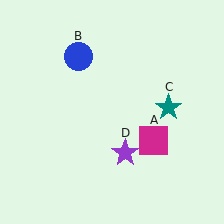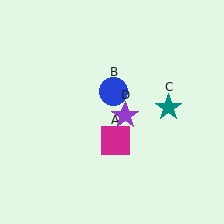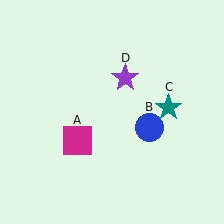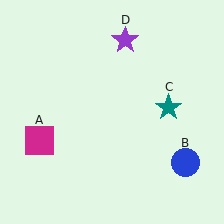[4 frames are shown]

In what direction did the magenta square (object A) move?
The magenta square (object A) moved left.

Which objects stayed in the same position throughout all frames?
Teal star (object C) remained stationary.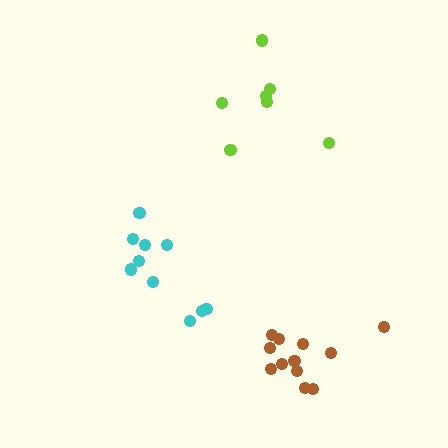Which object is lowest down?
The brown cluster is bottommost.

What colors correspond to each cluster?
The clusters are colored: lime, cyan, brown.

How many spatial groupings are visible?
There are 3 spatial groupings.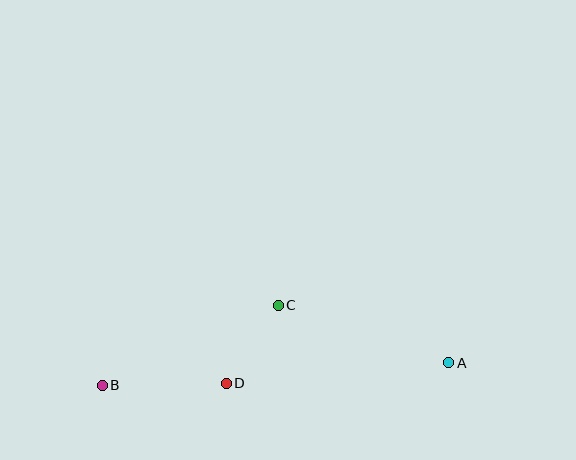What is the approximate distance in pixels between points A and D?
The distance between A and D is approximately 224 pixels.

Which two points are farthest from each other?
Points A and B are farthest from each other.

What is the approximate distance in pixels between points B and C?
The distance between B and C is approximately 194 pixels.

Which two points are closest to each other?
Points C and D are closest to each other.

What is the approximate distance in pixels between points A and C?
The distance between A and C is approximately 180 pixels.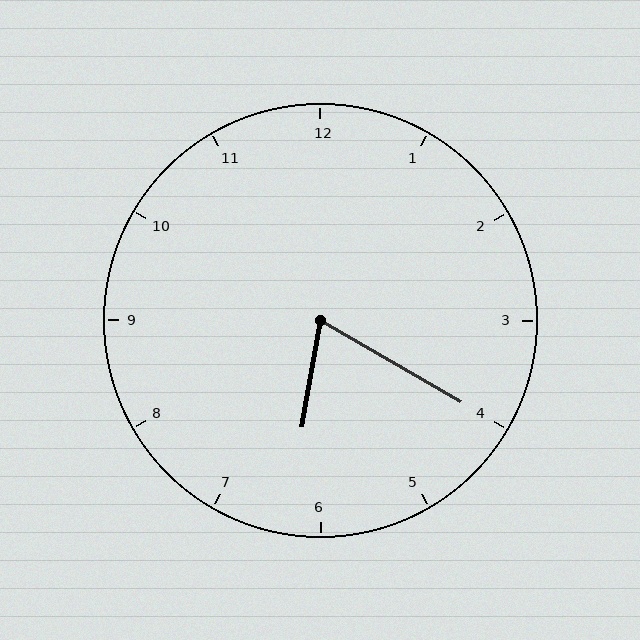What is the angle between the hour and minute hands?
Approximately 70 degrees.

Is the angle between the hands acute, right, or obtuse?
It is acute.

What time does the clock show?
6:20.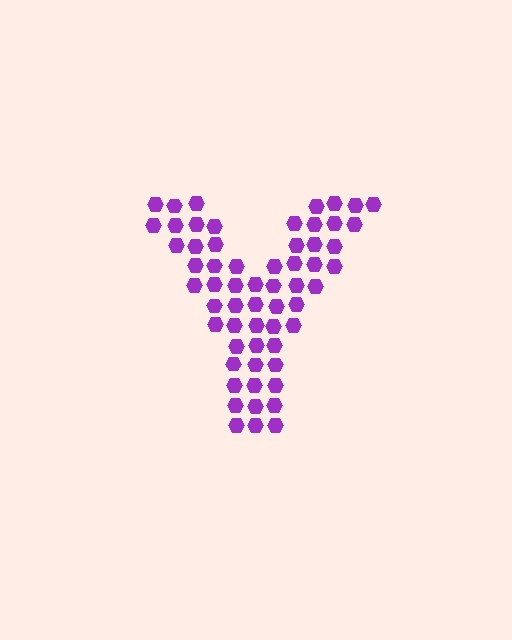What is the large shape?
The large shape is the letter Y.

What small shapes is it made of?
It is made of small hexagons.